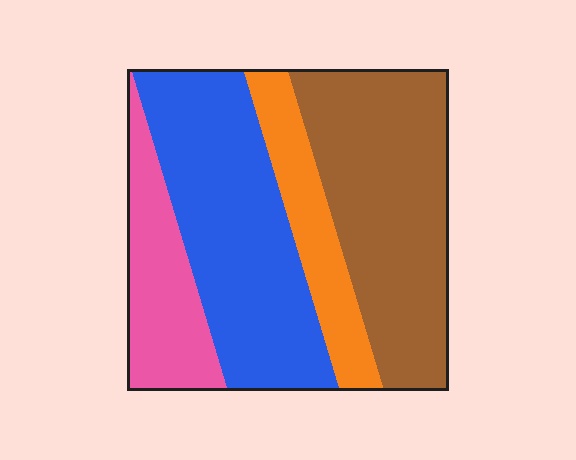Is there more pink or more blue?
Blue.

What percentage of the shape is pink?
Pink covers around 15% of the shape.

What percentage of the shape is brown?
Brown takes up about one third (1/3) of the shape.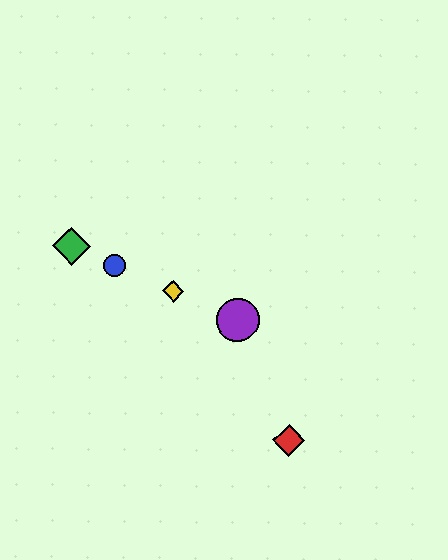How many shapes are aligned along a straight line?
4 shapes (the blue circle, the green diamond, the yellow diamond, the purple circle) are aligned along a straight line.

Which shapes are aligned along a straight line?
The blue circle, the green diamond, the yellow diamond, the purple circle are aligned along a straight line.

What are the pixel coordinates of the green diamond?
The green diamond is at (72, 246).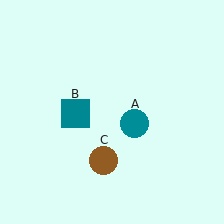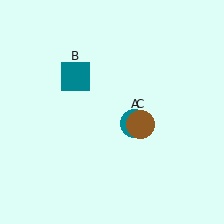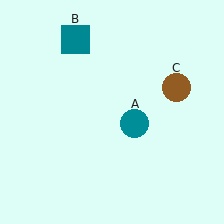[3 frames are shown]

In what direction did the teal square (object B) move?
The teal square (object B) moved up.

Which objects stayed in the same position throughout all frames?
Teal circle (object A) remained stationary.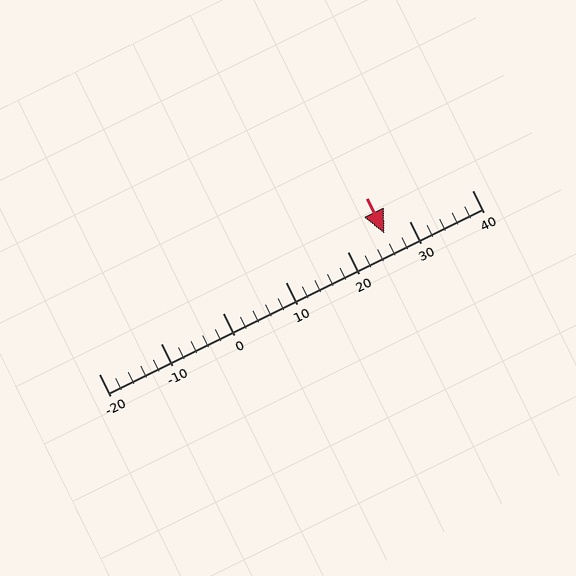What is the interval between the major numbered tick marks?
The major tick marks are spaced 10 units apart.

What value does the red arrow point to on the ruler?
The red arrow points to approximately 26.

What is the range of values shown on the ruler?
The ruler shows values from -20 to 40.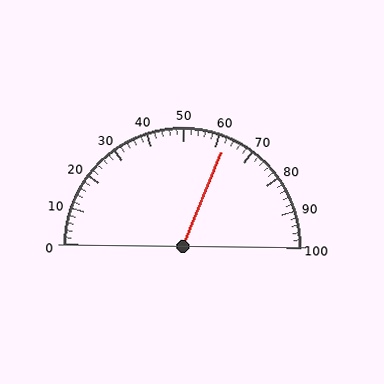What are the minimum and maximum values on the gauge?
The gauge ranges from 0 to 100.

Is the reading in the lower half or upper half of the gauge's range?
The reading is in the upper half of the range (0 to 100).